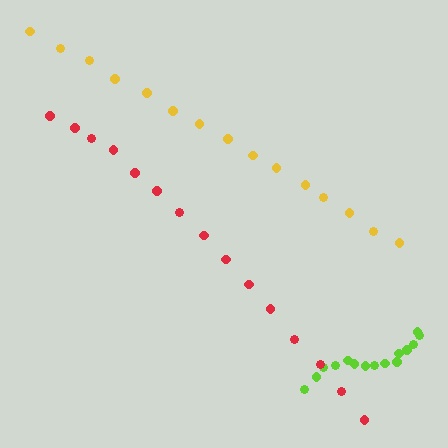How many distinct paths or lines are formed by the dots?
There are 3 distinct paths.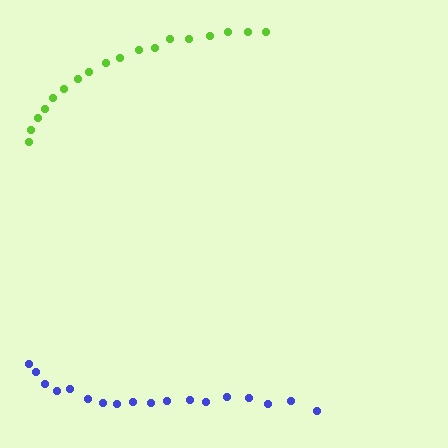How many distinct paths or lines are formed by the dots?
There are 2 distinct paths.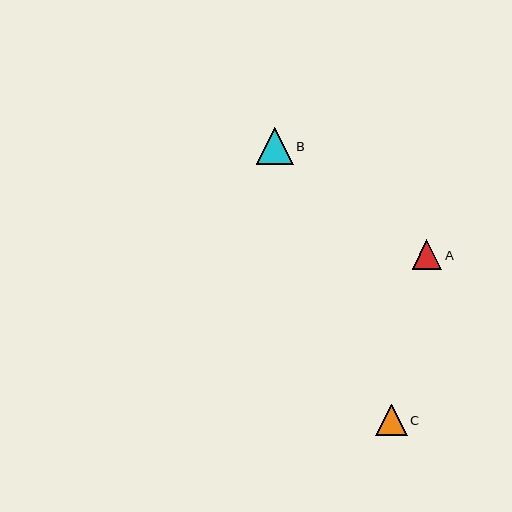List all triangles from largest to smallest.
From largest to smallest: B, C, A.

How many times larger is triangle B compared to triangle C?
Triangle B is approximately 1.2 times the size of triangle C.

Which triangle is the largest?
Triangle B is the largest with a size of approximately 37 pixels.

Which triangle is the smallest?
Triangle A is the smallest with a size of approximately 30 pixels.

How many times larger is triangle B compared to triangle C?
Triangle B is approximately 1.2 times the size of triangle C.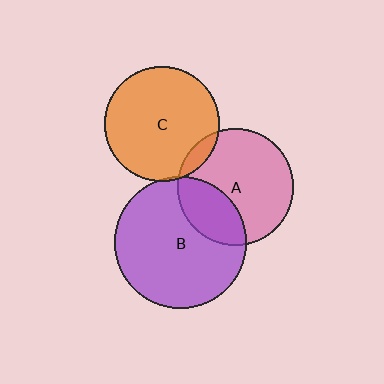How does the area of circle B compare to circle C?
Approximately 1.3 times.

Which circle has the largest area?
Circle B (purple).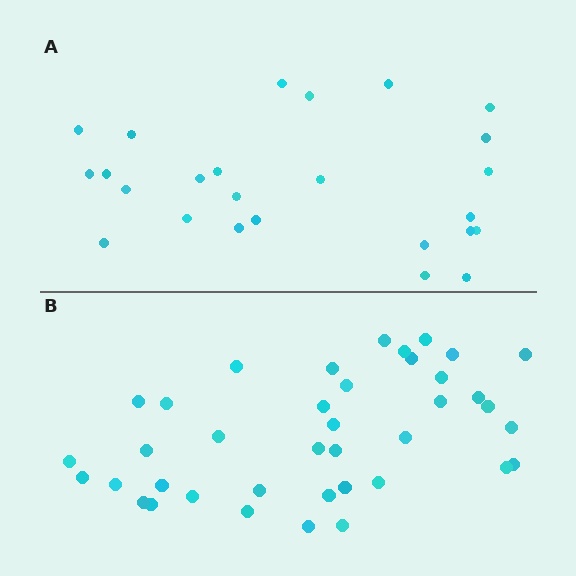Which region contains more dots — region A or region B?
Region B (the bottom region) has more dots.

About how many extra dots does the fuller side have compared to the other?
Region B has approximately 15 more dots than region A.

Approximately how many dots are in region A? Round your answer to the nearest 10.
About 20 dots. (The exact count is 25, which rounds to 20.)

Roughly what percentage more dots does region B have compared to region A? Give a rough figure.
About 55% more.